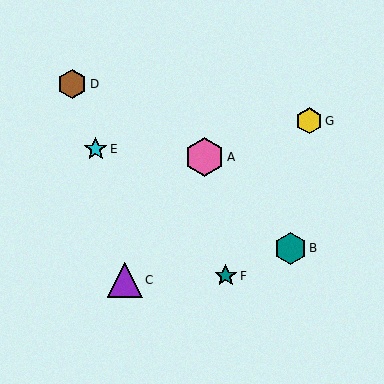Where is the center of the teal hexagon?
The center of the teal hexagon is at (290, 248).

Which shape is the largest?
The pink hexagon (labeled A) is the largest.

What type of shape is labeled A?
Shape A is a pink hexagon.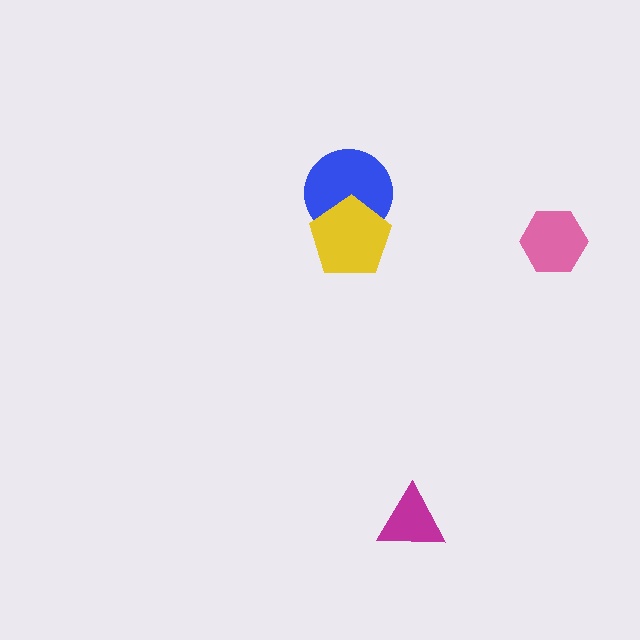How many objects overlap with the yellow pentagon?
1 object overlaps with the yellow pentagon.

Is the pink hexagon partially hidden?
No, no other shape covers it.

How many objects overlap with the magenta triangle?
0 objects overlap with the magenta triangle.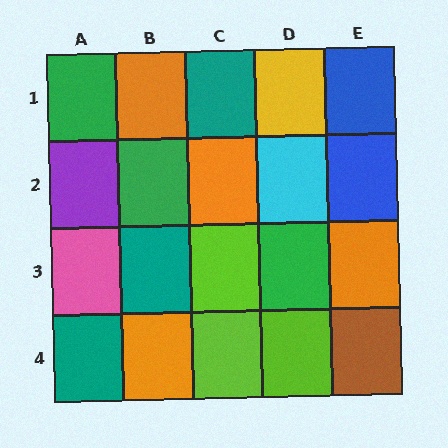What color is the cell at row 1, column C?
Teal.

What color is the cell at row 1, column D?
Yellow.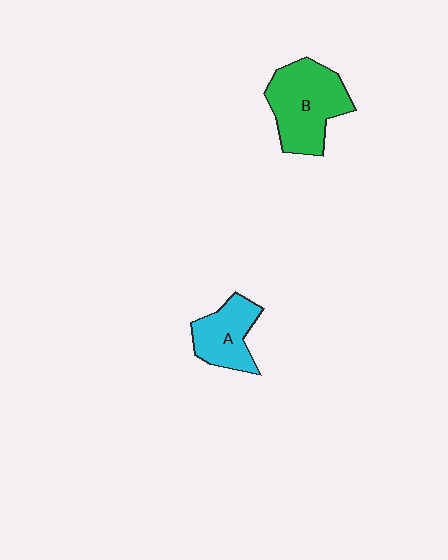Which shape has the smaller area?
Shape A (cyan).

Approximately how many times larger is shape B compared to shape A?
Approximately 1.5 times.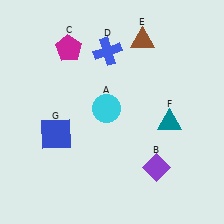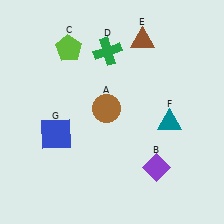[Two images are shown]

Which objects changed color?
A changed from cyan to brown. C changed from magenta to lime. D changed from blue to green.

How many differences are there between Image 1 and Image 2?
There are 3 differences between the two images.